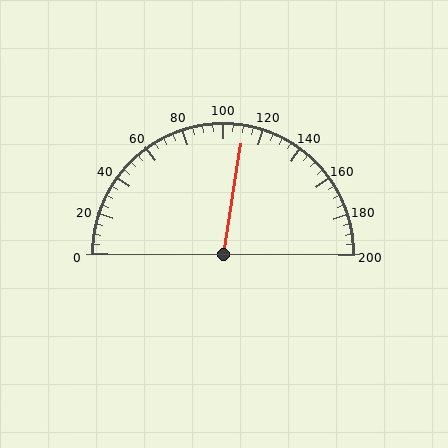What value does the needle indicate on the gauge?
The needle indicates approximately 110.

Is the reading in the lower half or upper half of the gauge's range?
The reading is in the upper half of the range (0 to 200).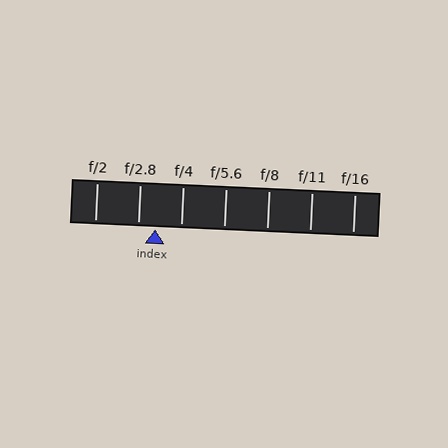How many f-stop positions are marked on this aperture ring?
There are 7 f-stop positions marked.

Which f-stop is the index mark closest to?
The index mark is closest to f/2.8.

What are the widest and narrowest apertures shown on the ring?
The widest aperture shown is f/2 and the narrowest is f/16.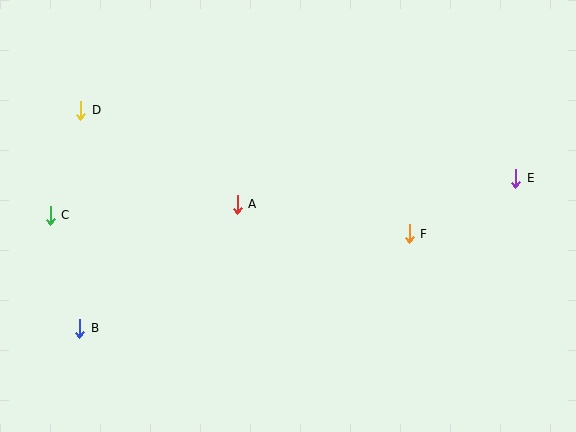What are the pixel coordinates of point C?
Point C is at (50, 215).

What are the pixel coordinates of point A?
Point A is at (237, 204).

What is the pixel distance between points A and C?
The distance between A and C is 188 pixels.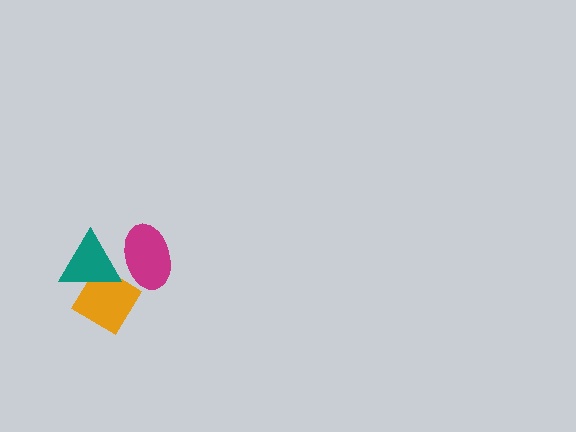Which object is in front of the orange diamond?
The teal triangle is in front of the orange diamond.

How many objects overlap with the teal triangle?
2 objects overlap with the teal triangle.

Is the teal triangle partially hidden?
No, no other shape covers it.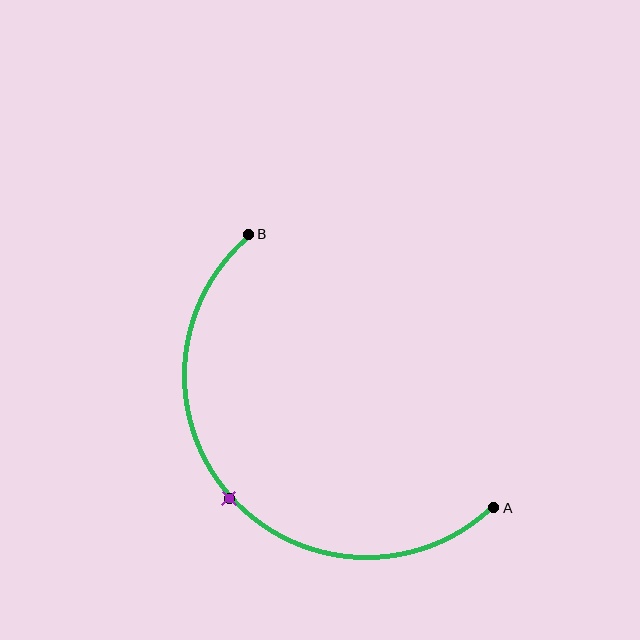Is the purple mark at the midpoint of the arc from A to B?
Yes. The purple mark lies on the arc at equal arc-length from both A and B — it is the arc midpoint.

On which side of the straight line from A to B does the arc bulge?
The arc bulges below and to the left of the straight line connecting A and B.